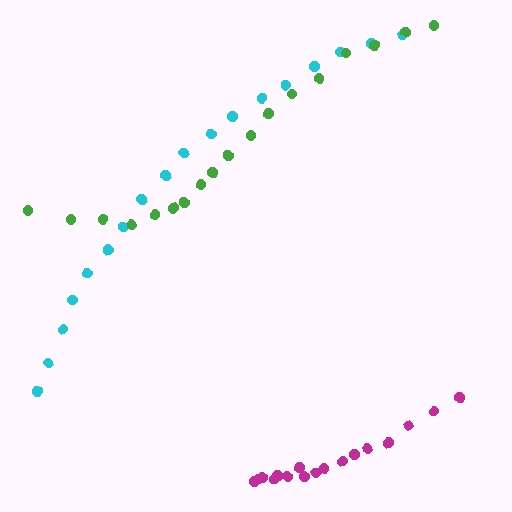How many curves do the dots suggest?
There are 3 distinct paths.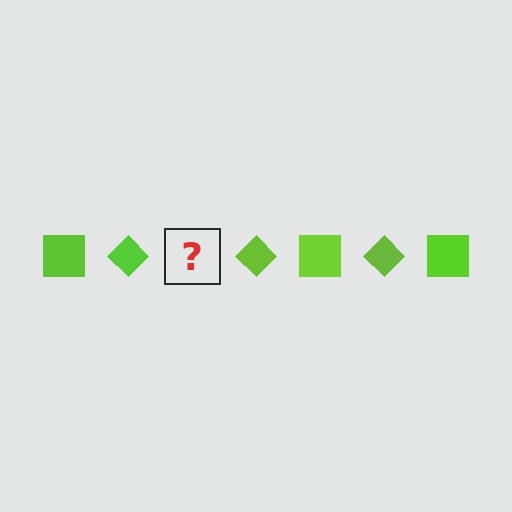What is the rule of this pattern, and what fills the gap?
The rule is that the pattern cycles through square, diamond shapes in lime. The gap should be filled with a lime square.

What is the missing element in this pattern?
The missing element is a lime square.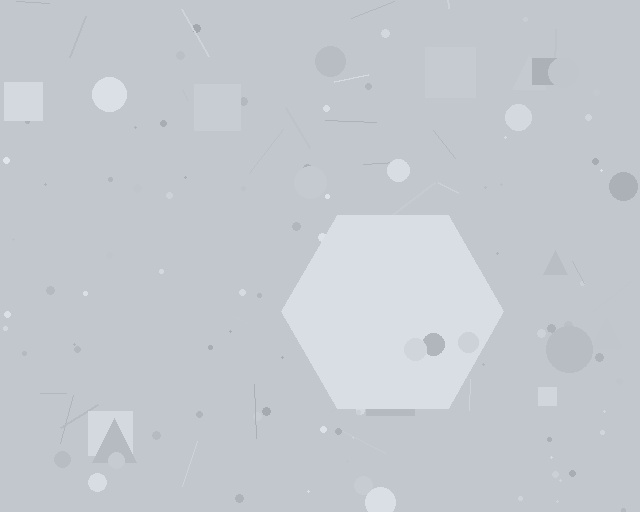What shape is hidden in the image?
A hexagon is hidden in the image.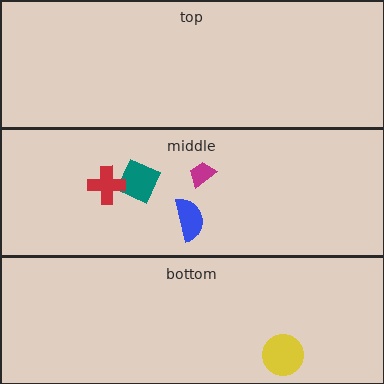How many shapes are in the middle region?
4.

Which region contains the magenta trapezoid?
The middle region.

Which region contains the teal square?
The middle region.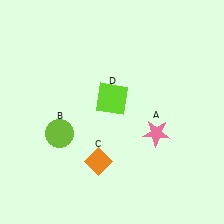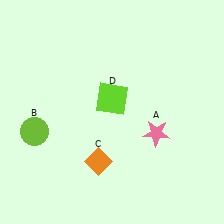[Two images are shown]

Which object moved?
The lime circle (B) moved left.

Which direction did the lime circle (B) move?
The lime circle (B) moved left.